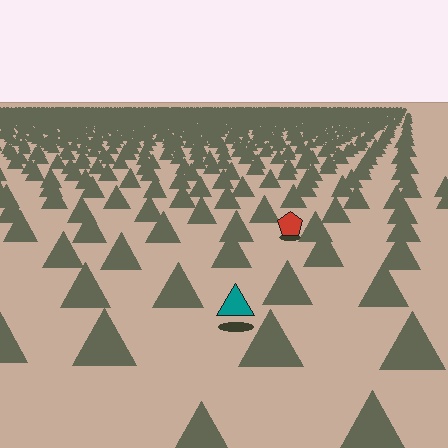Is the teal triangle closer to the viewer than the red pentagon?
Yes. The teal triangle is closer — you can tell from the texture gradient: the ground texture is coarser near it.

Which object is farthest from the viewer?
The red pentagon is farthest from the viewer. It appears smaller and the ground texture around it is denser.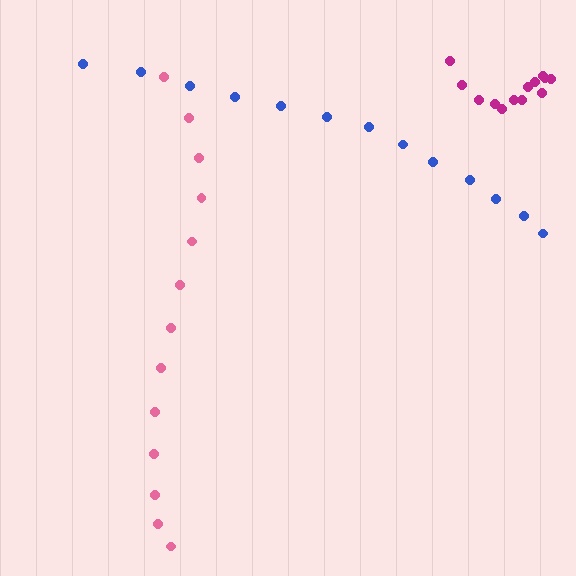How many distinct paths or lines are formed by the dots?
There are 3 distinct paths.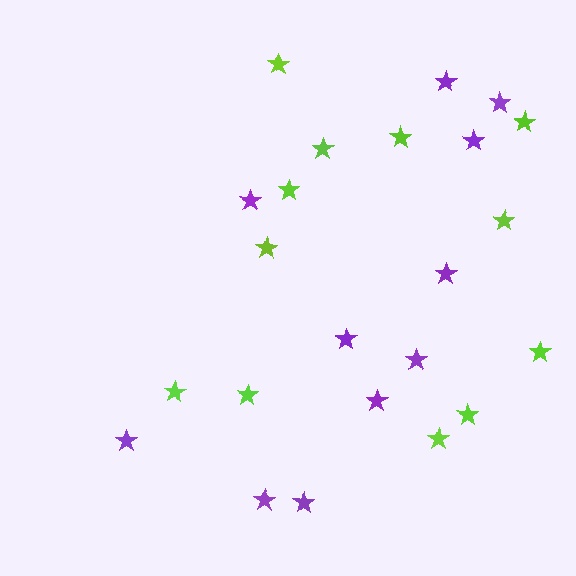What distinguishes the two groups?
There are 2 groups: one group of purple stars (11) and one group of lime stars (12).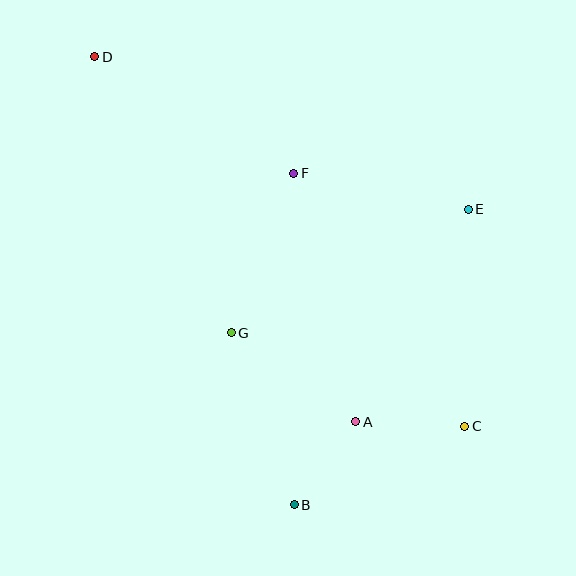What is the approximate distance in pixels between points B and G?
The distance between B and G is approximately 183 pixels.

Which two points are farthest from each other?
Points C and D are farthest from each other.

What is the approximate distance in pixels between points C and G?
The distance between C and G is approximately 252 pixels.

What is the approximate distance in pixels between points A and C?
The distance between A and C is approximately 109 pixels.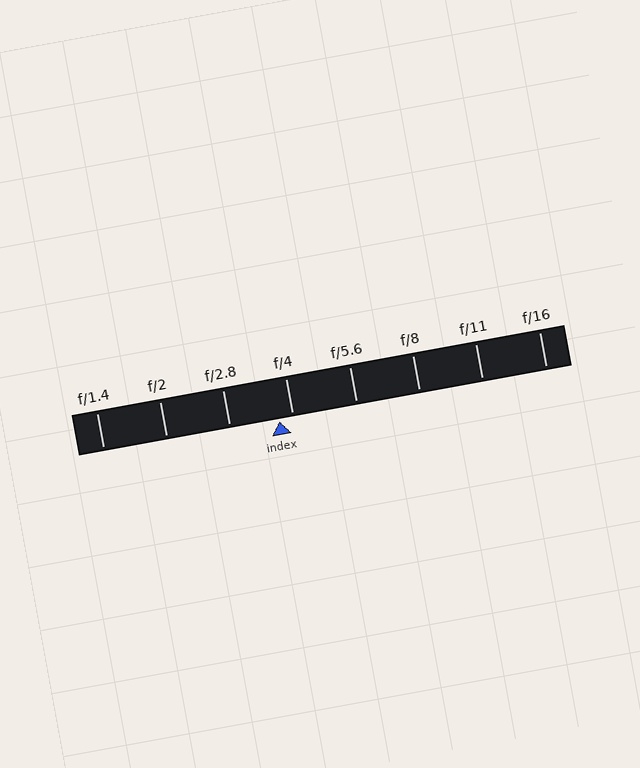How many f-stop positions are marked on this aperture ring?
There are 8 f-stop positions marked.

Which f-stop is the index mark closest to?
The index mark is closest to f/4.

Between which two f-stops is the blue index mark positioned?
The index mark is between f/2.8 and f/4.